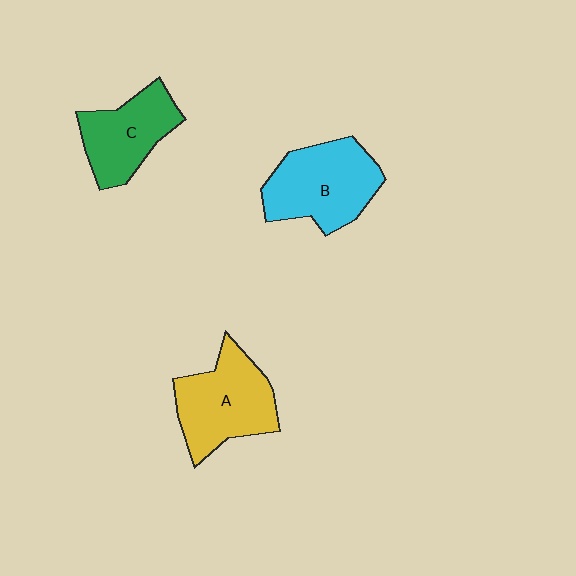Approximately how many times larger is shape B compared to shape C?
Approximately 1.3 times.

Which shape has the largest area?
Shape B (cyan).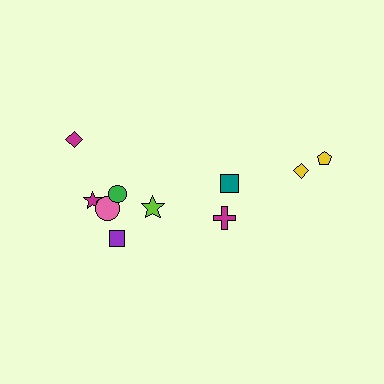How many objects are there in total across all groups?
There are 10 objects.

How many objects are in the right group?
There are 4 objects.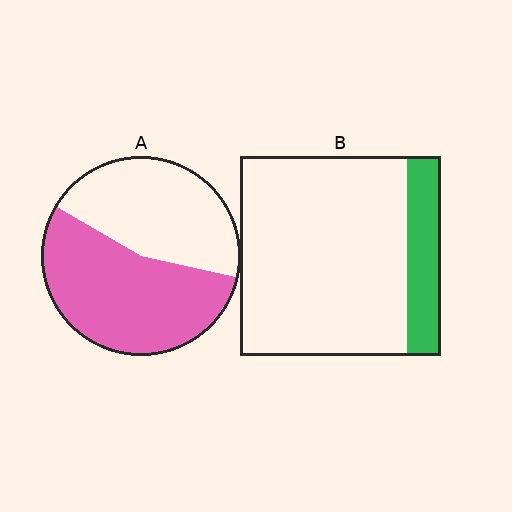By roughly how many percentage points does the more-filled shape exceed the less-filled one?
By roughly 40 percentage points (A over B).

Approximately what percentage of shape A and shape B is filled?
A is approximately 55% and B is approximately 15%.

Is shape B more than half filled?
No.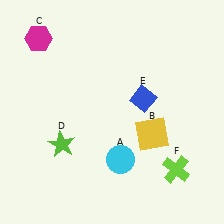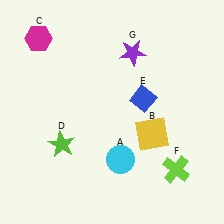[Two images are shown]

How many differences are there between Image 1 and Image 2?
There is 1 difference between the two images.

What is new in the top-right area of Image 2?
A purple star (G) was added in the top-right area of Image 2.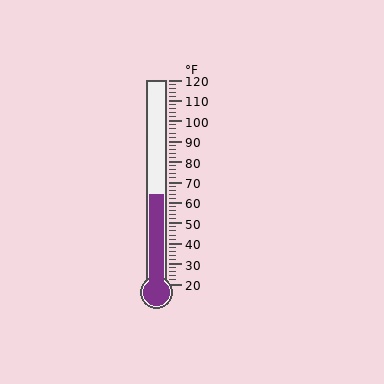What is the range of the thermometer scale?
The thermometer scale ranges from 20°F to 120°F.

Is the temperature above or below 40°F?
The temperature is above 40°F.